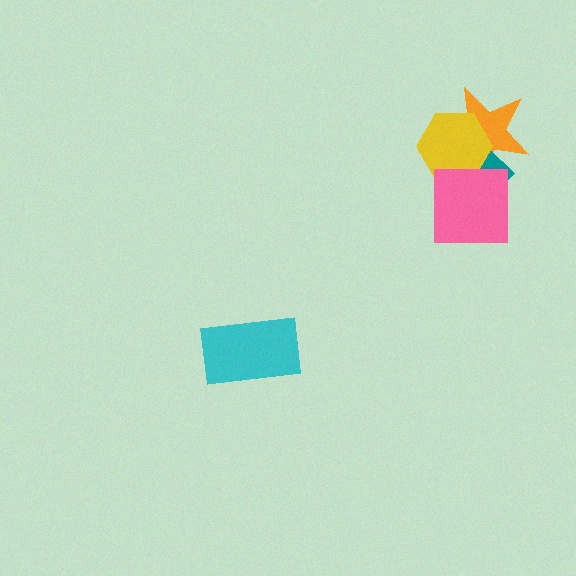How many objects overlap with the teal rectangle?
3 objects overlap with the teal rectangle.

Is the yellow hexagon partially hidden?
Yes, it is partially covered by another shape.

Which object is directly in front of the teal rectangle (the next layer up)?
The yellow hexagon is directly in front of the teal rectangle.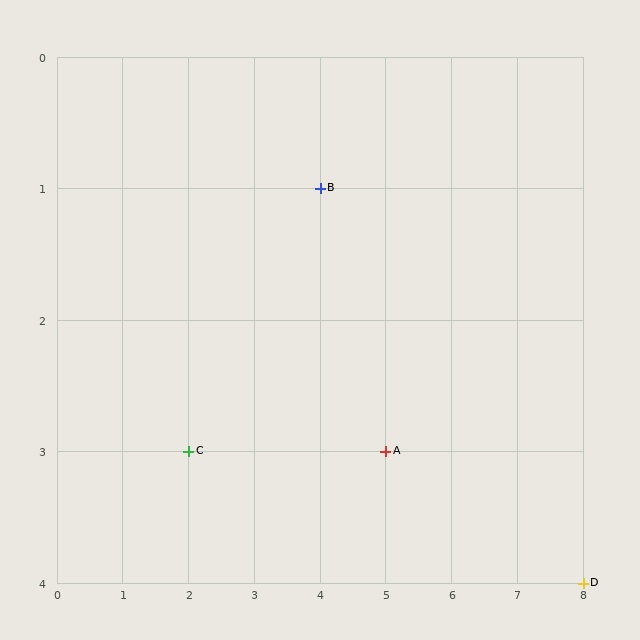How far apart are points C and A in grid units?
Points C and A are 3 columns apart.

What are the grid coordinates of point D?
Point D is at grid coordinates (8, 4).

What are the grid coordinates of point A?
Point A is at grid coordinates (5, 3).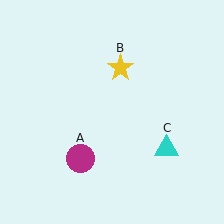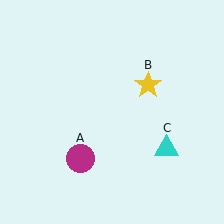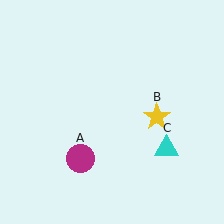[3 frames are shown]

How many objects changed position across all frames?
1 object changed position: yellow star (object B).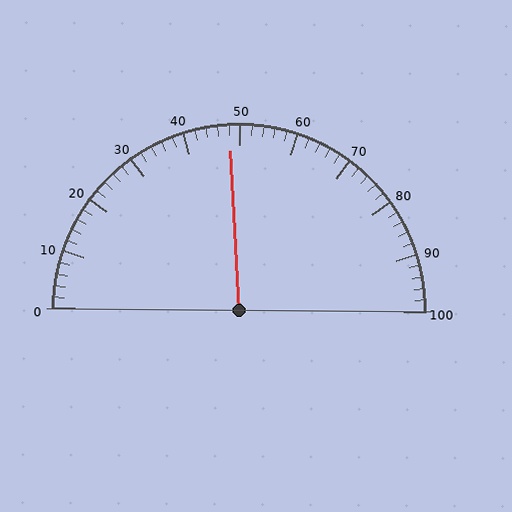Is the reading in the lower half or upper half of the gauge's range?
The reading is in the lower half of the range (0 to 100).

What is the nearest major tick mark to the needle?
The nearest major tick mark is 50.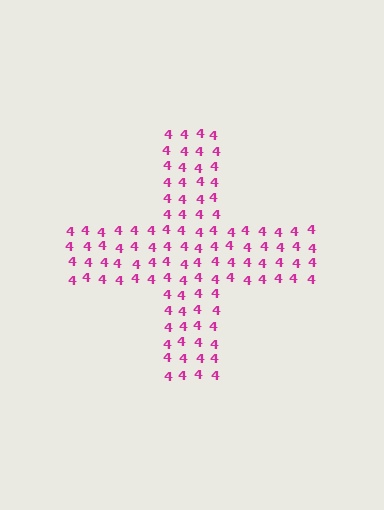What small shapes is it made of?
It is made of small digit 4's.